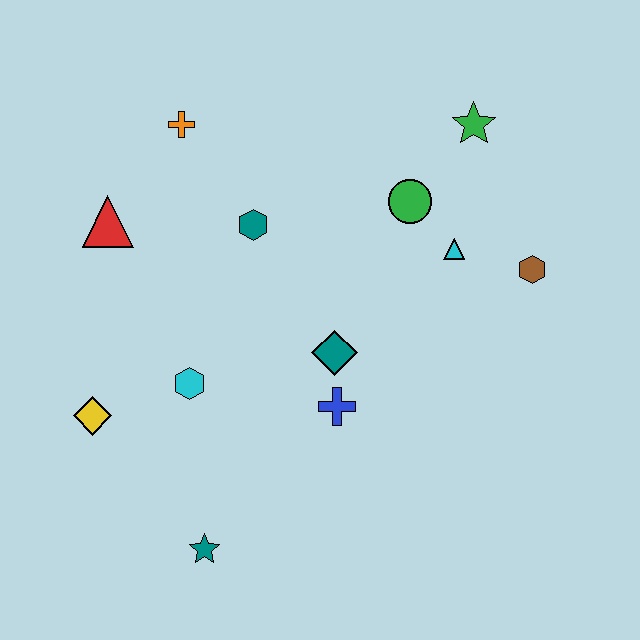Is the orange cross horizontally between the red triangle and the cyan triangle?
Yes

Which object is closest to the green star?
The green circle is closest to the green star.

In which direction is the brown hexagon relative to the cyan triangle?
The brown hexagon is to the right of the cyan triangle.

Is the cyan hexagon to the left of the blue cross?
Yes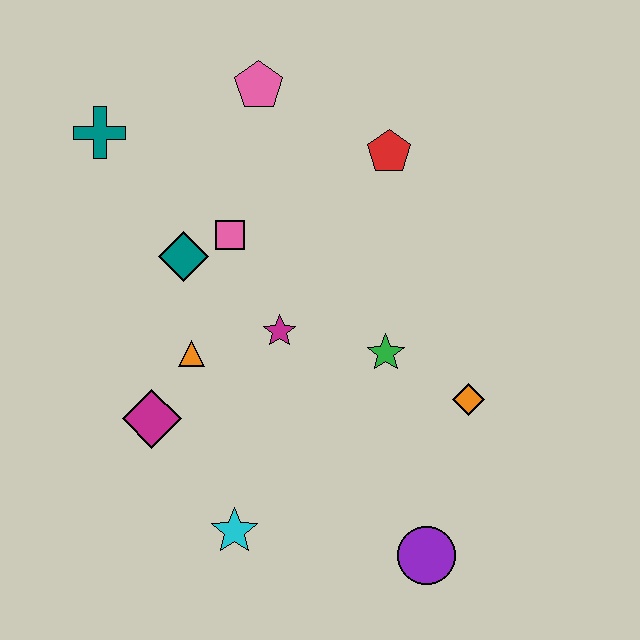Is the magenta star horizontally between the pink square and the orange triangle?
No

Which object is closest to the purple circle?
The orange diamond is closest to the purple circle.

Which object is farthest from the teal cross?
The purple circle is farthest from the teal cross.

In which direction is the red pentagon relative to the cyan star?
The red pentagon is above the cyan star.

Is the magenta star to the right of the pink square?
Yes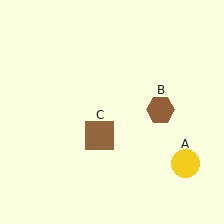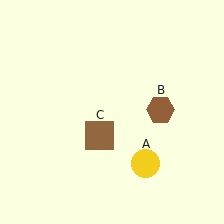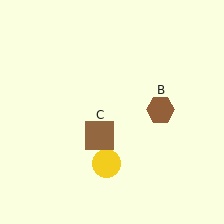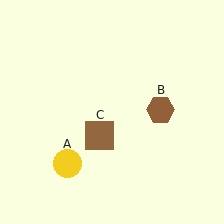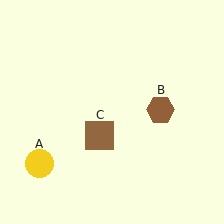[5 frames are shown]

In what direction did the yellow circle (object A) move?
The yellow circle (object A) moved left.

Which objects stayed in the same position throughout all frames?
Brown hexagon (object B) and brown square (object C) remained stationary.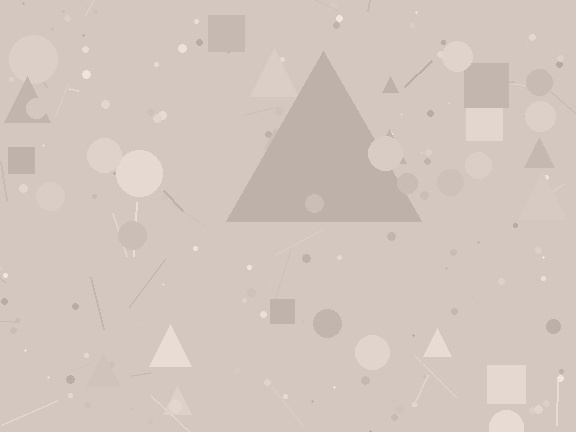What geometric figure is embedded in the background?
A triangle is embedded in the background.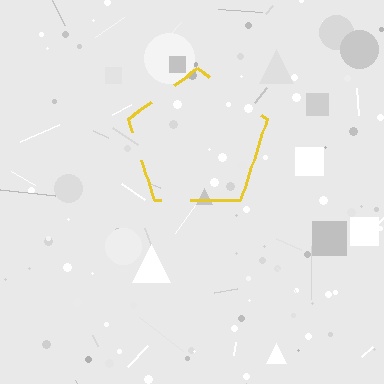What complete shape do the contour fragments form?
The contour fragments form a pentagon.